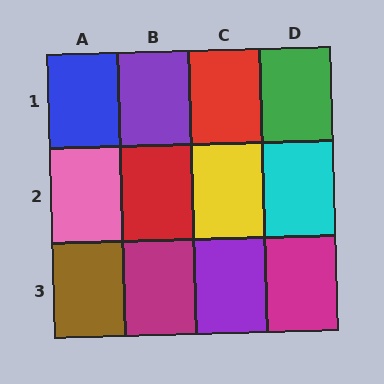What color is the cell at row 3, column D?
Magenta.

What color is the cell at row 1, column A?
Blue.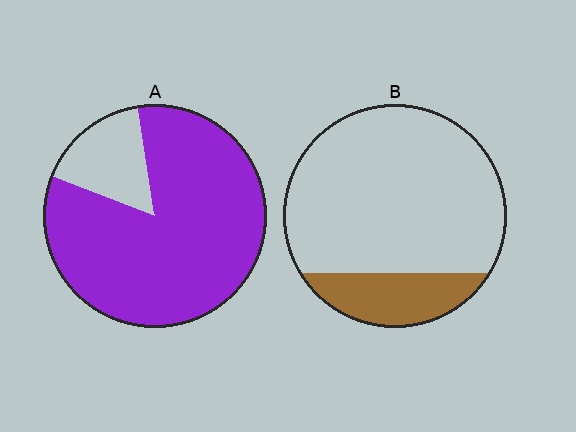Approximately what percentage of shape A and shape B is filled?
A is approximately 85% and B is approximately 20%.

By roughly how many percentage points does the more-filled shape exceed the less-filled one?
By roughly 65 percentage points (A over B).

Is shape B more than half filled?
No.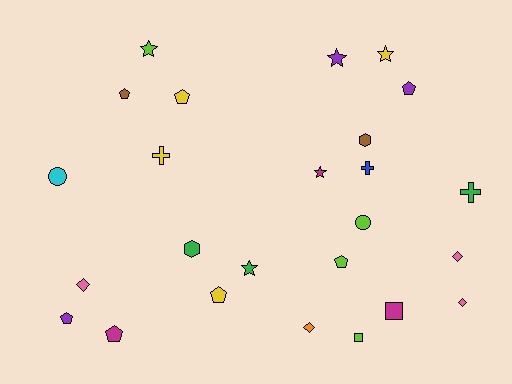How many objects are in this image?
There are 25 objects.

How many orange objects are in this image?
There is 1 orange object.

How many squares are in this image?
There are 2 squares.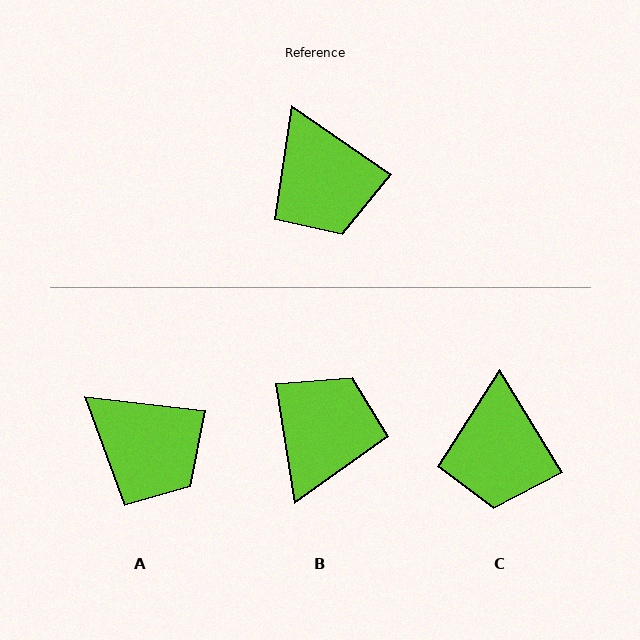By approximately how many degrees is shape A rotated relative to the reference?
Approximately 28 degrees counter-clockwise.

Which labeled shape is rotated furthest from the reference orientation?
B, about 134 degrees away.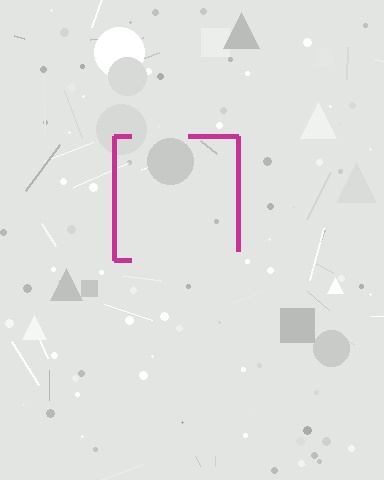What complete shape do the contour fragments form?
The contour fragments form a square.